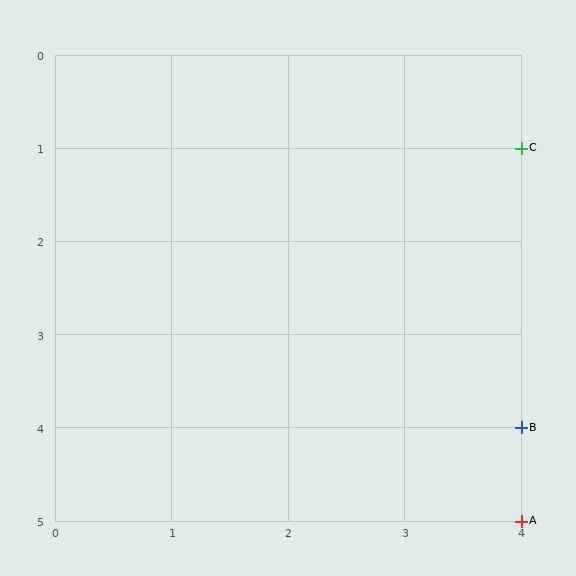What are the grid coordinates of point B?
Point B is at grid coordinates (4, 4).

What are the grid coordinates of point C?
Point C is at grid coordinates (4, 1).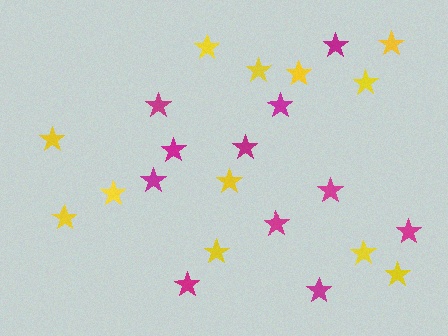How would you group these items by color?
There are 2 groups: one group of yellow stars (12) and one group of magenta stars (11).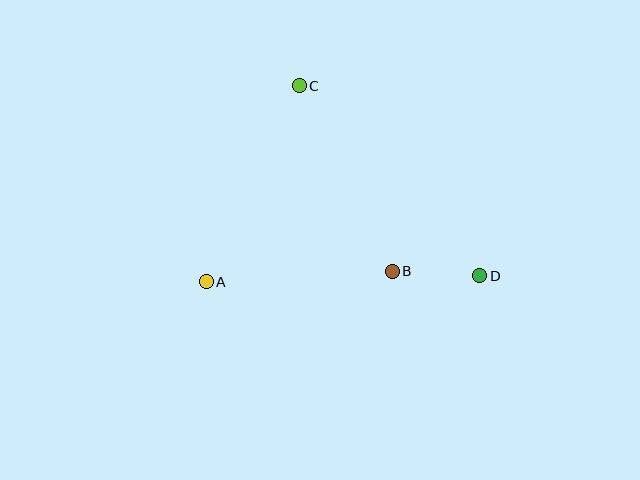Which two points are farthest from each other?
Points A and D are farthest from each other.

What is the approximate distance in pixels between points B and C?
The distance between B and C is approximately 207 pixels.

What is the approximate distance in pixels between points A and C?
The distance between A and C is approximately 217 pixels.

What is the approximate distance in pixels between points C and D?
The distance between C and D is approximately 262 pixels.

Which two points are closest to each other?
Points B and D are closest to each other.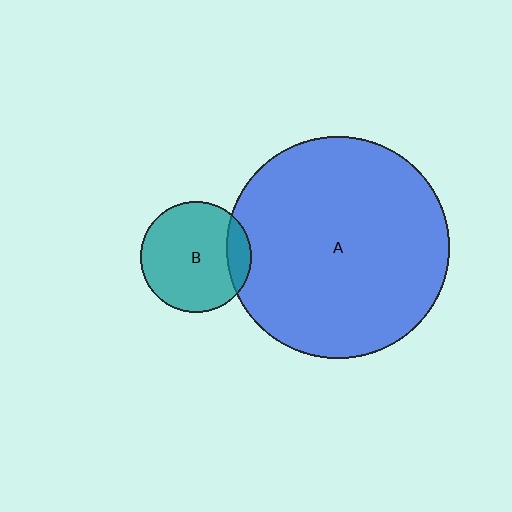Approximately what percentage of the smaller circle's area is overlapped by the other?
Approximately 15%.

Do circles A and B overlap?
Yes.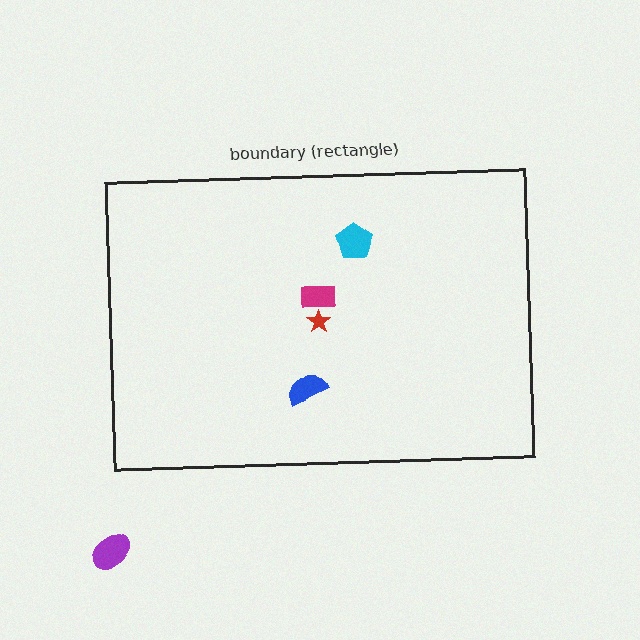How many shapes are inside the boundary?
4 inside, 1 outside.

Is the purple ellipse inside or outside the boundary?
Outside.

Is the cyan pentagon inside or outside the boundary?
Inside.